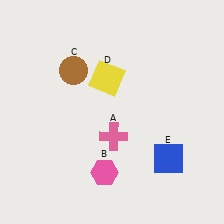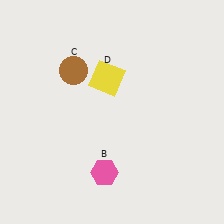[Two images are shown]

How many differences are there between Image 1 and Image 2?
There are 2 differences between the two images.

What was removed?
The blue square (E), the pink cross (A) were removed in Image 2.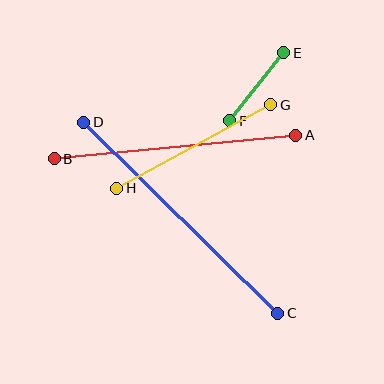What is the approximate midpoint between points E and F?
The midpoint is at approximately (257, 87) pixels.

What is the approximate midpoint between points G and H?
The midpoint is at approximately (194, 147) pixels.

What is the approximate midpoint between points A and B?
The midpoint is at approximately (175, 147) pixels.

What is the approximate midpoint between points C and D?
The midpoint is at approximately (181, 218) pixels.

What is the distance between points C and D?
The distance is approximately 272 pixels.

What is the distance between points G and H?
The distance is approximately 175 pixels.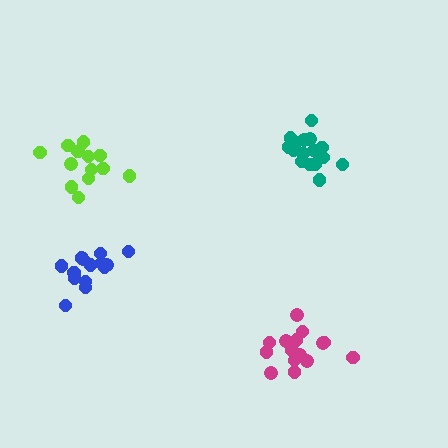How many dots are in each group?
Group 1: 17 dots, Group 2: 15 dots, Group 3: 15 dots, Group 4: 13 dots (60 total).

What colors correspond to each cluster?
The clusters are colored: teal, magenta, blue, lime.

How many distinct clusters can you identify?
There are 4 distinct clusters.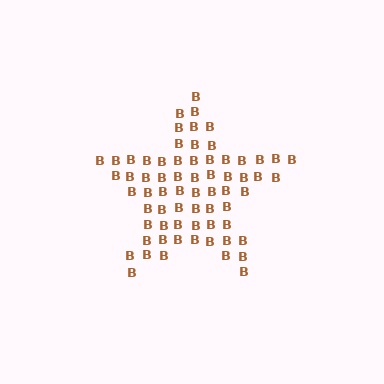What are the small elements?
The small elements are letter B's.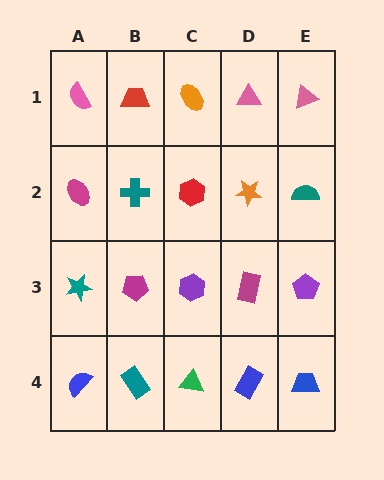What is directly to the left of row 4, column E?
A blue rectangle.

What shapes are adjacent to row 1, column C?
A red hexagon (row 2, column C), a red trapezoid (row 1, column B), a pink triangle (row 1, column D).